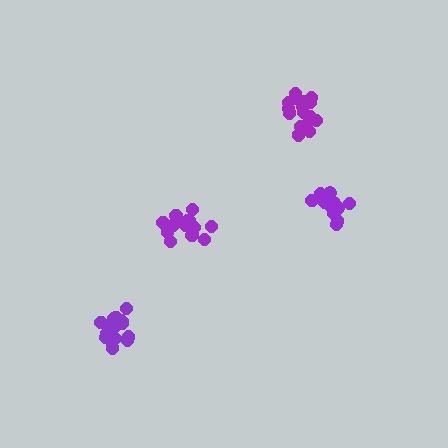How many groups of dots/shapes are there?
There are 4 groups.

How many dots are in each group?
Group 1: 16 dots, Group 2: 16 dots, Group 3: 16 dots, Group 4: 20 dots (68 total).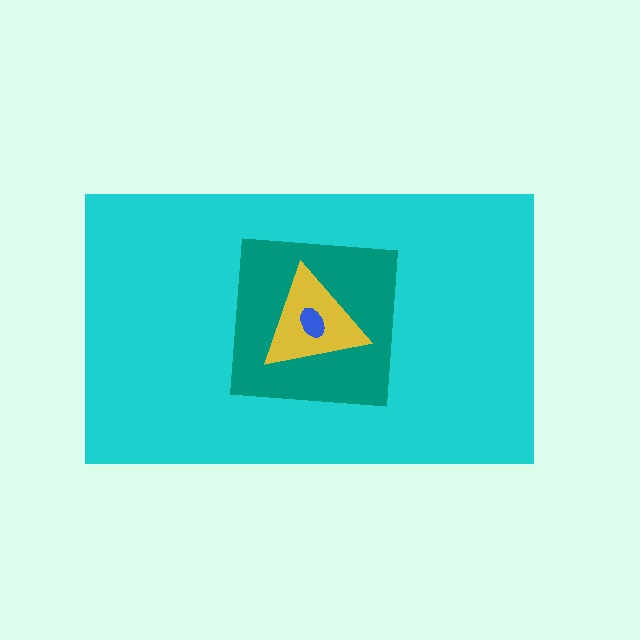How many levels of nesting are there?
4.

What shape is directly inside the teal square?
The yellow triangle.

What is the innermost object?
The blue ellipse.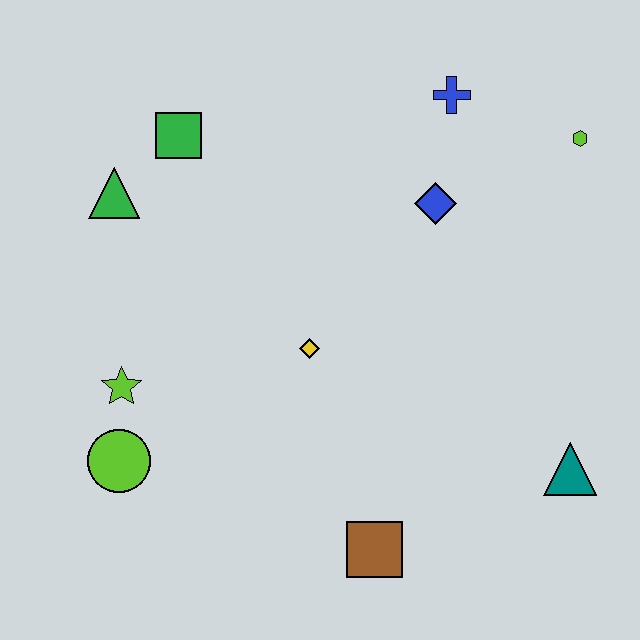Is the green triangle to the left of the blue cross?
Yes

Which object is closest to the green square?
The green triangle is closest to the green square.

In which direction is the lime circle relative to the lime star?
The lime circle is below the lime star.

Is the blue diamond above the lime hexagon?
No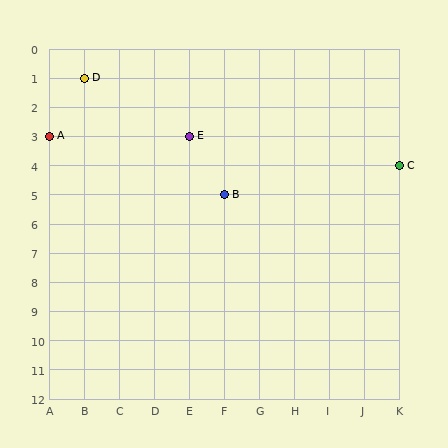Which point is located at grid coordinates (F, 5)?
Point B is at (F, 5).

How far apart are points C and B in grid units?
Points C and B are 5 columns and 1 row apart (about 5.1 grid units diagonally).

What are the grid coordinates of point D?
Point D is at grid coordinates (B, 1).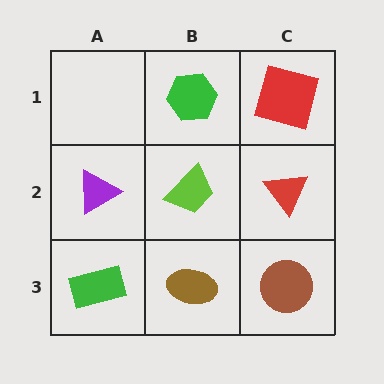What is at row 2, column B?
A lime trapezoid.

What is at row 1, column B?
A green hexagon.